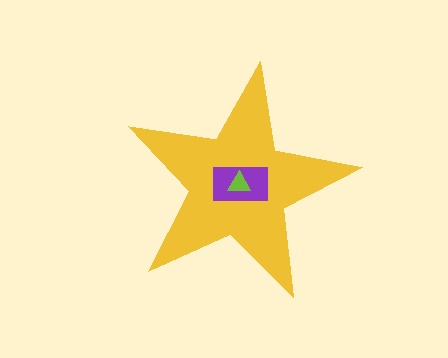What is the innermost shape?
The lime triangle.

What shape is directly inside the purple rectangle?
The lime triangle.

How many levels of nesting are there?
3.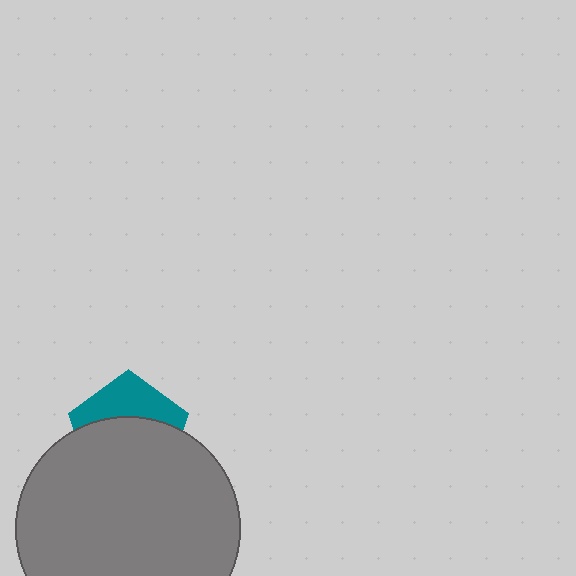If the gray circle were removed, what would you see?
You would see the complete teal pentagon.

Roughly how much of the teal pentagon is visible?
A small part of it is visible (roughly 37%).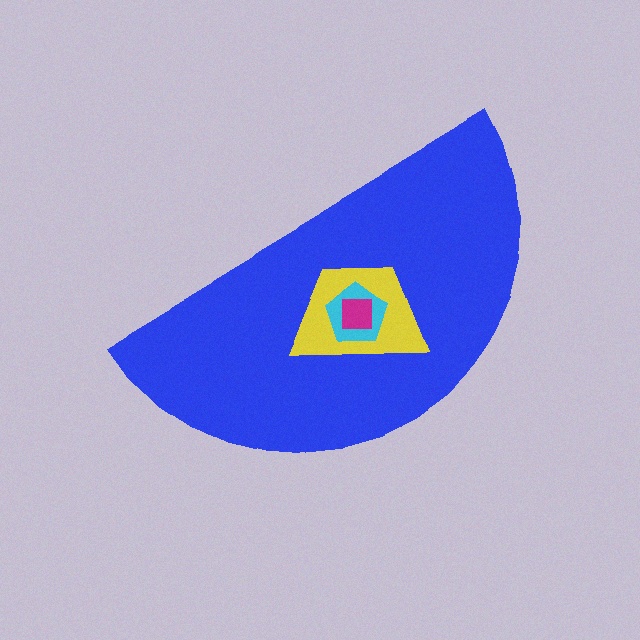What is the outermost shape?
The blue semicircle.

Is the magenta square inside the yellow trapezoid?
Yes.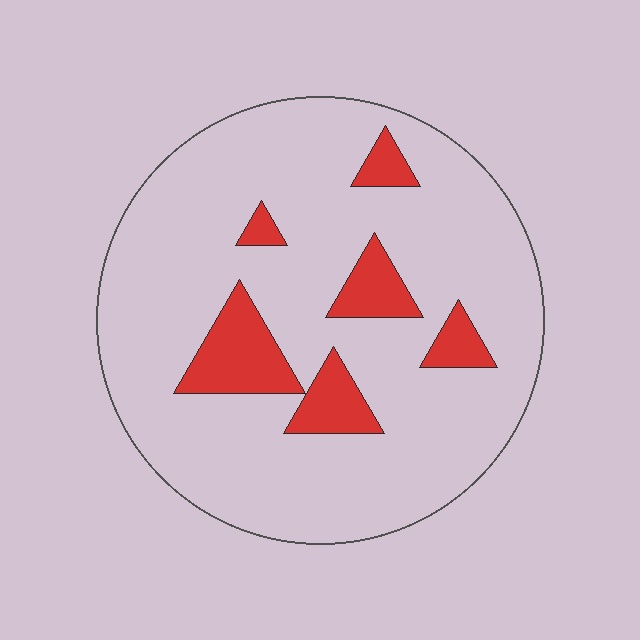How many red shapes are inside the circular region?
6.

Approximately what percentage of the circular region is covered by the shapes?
Approximately 15%.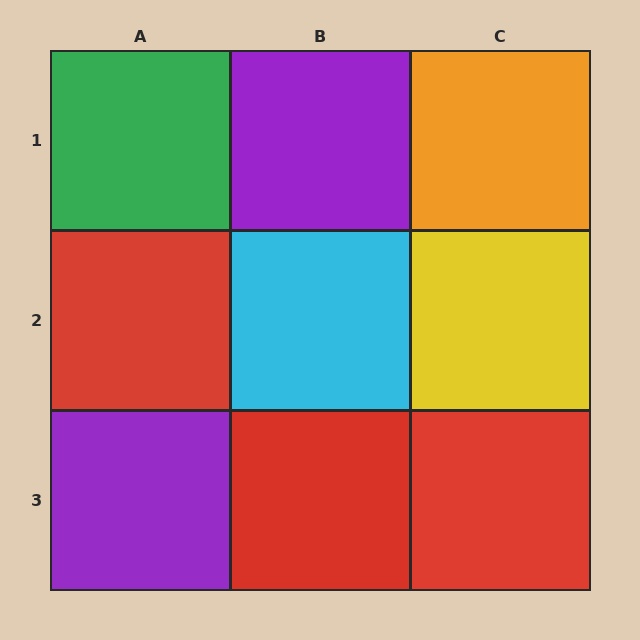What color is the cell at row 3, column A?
Purple.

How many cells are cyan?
1 cell is cyan.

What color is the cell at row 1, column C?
Orange.